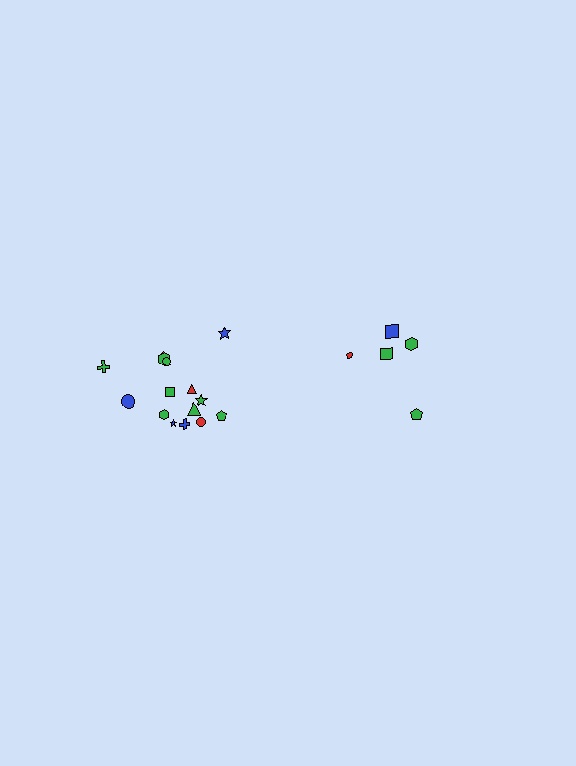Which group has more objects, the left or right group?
The left group.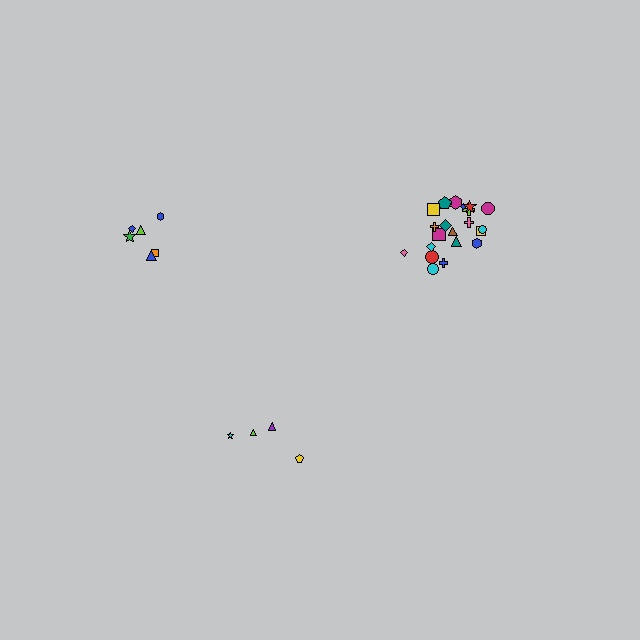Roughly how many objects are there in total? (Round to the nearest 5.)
Roughly 30 objects in total.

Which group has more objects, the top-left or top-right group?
The top-right group.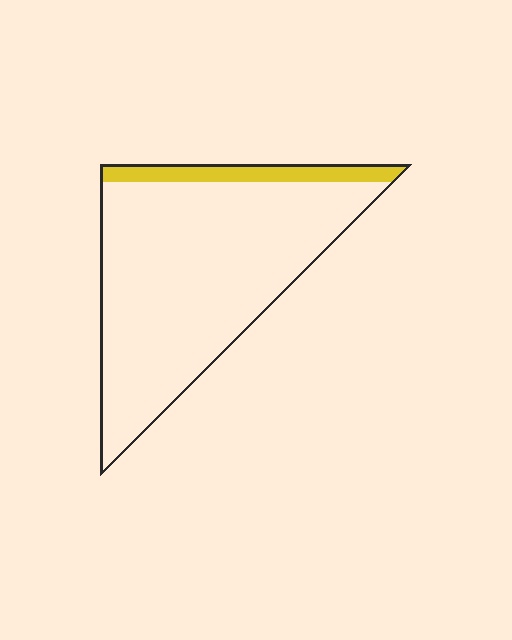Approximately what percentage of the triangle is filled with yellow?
Approximately 10%.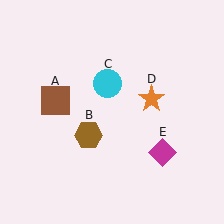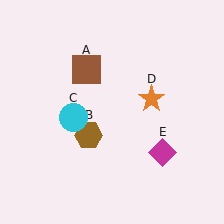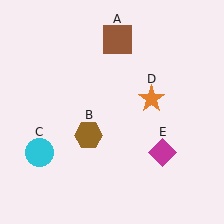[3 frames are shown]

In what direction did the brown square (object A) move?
The brown square (object A) moved up and to the right.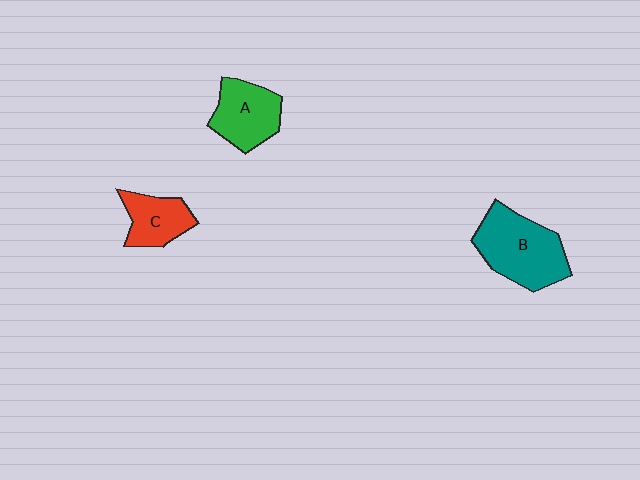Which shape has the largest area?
Shape B (teal).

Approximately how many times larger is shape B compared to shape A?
Approximately 1.4 times.